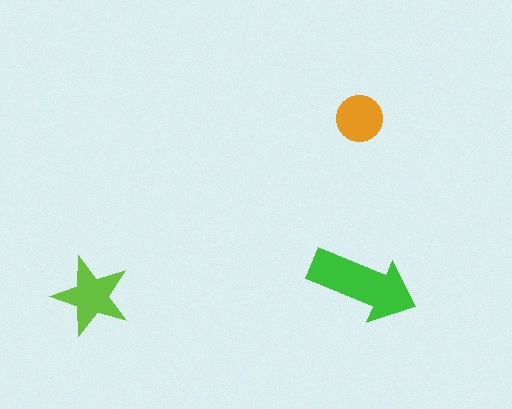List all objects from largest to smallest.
The green arrow, the lime star, the orange circle.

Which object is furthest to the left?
The lime star is leftmost.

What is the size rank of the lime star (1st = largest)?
2nd.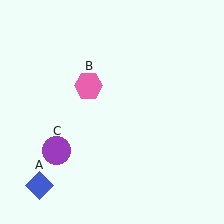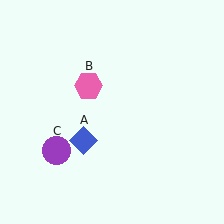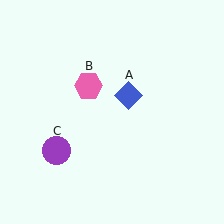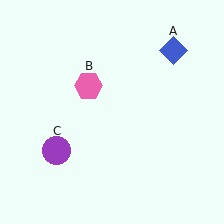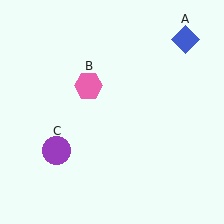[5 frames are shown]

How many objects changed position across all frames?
1 object changed position: blue diamond (object A).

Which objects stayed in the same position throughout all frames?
Pink hexagon (object B) and purple circle (object C) remained stationary.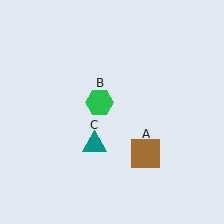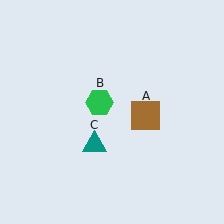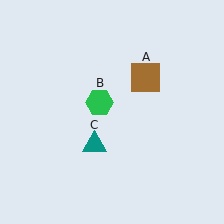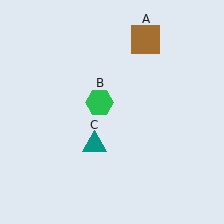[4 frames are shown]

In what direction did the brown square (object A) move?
The brown square (object A) moved up.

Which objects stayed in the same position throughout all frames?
Green hexagon (object B) and teal triangle (object C) remained stationary.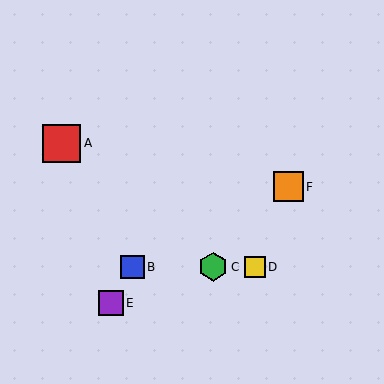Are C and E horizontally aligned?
No, C is at y≈267 and E is at y≈303.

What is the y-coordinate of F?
Object F is at y≈187.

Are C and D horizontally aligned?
Yes, both are at y≈267.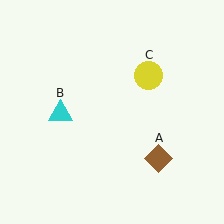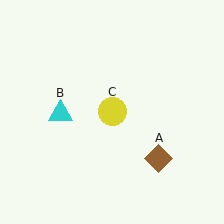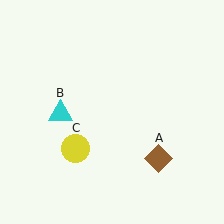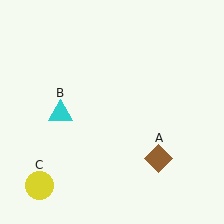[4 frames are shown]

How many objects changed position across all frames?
1 object changed position: yellow circle (object C).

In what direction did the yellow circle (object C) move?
The yellow circle (object C) moved down and to the left.